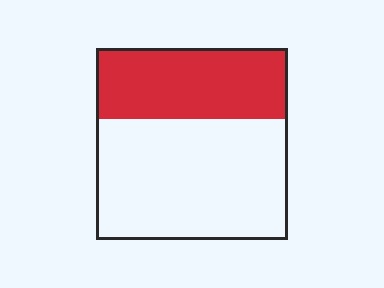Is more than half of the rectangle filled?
No.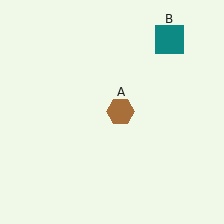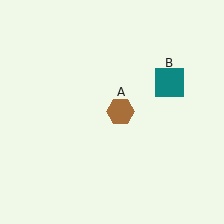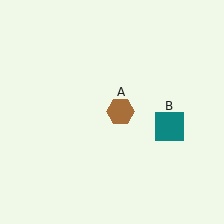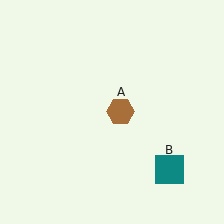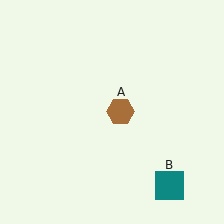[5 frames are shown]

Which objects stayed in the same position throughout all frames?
Brown hexagon (object A) remained stationary.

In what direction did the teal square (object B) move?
The teal square (object B) moved down.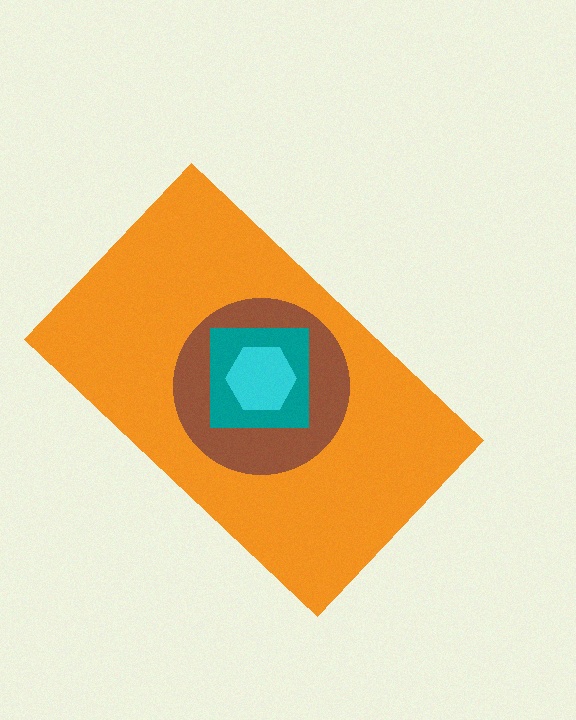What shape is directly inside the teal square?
The cyan hexagon.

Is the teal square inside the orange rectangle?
Yes.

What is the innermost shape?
The cyan hexagon.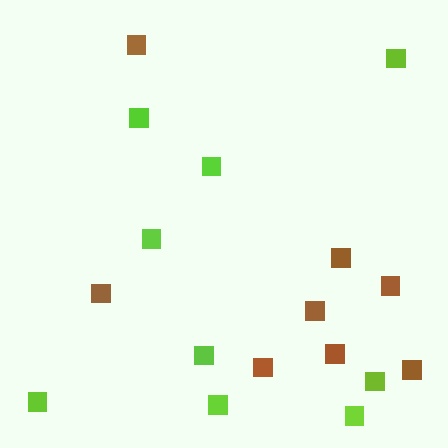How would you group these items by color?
There are 2 groups: one group of lime squares (9) and one group of brown squares (8).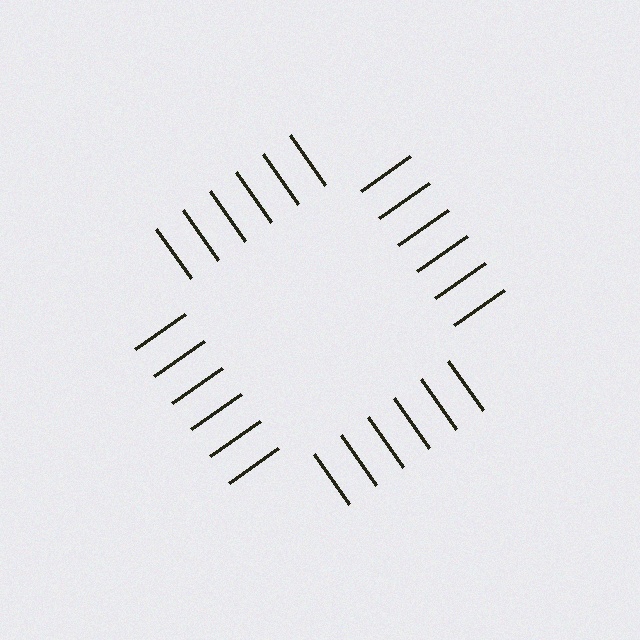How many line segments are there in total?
24 — 6 along each of the 4 edges.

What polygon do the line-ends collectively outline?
An illusory square — the line segments terminate on its edges but no continuous stroke is drawn.